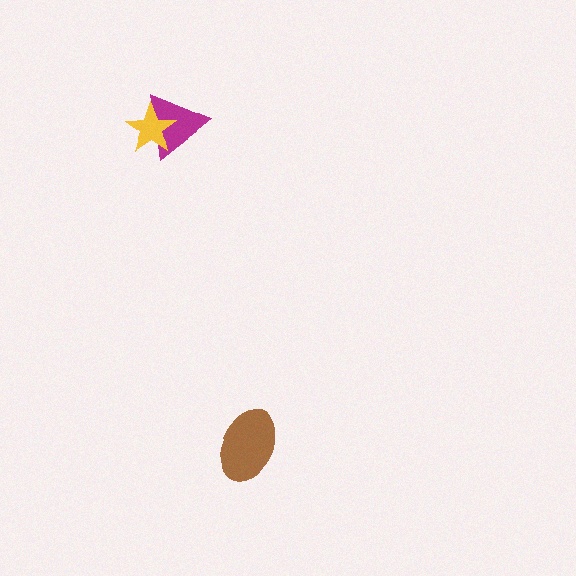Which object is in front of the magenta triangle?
The yellow star is in front of the magenta triangle.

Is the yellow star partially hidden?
No, no other shape covers it.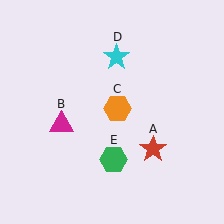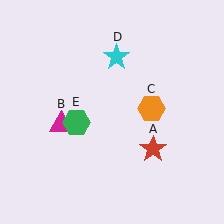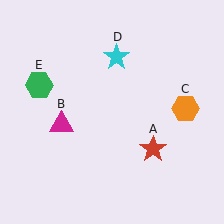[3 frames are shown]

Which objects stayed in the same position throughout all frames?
Red star (object A) and magenta triangle (object B) and cyan star (object D) remained stationary.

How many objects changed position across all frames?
2 objects changed position: orange hexagon (object C), green hexagon (object E).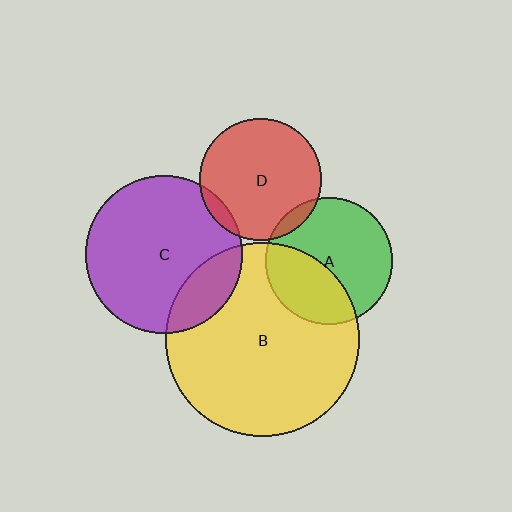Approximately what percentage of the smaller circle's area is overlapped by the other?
Approximately 5%.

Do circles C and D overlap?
Yes.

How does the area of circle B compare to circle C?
Approximately 1.5 times.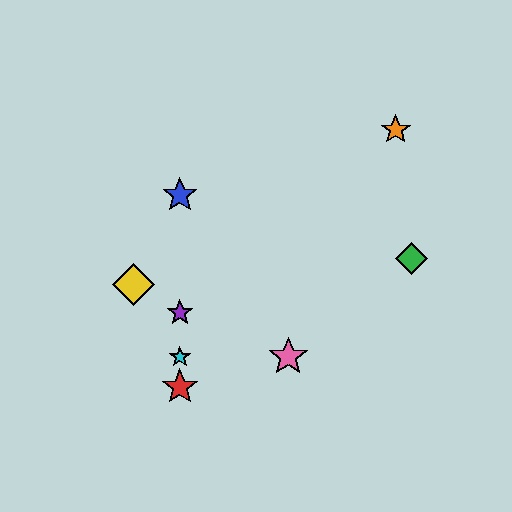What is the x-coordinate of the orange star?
The orange star is at x≈396.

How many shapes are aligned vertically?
4 shapes (the red star, the blue star, the purple star, the cyan star) are aligned vertically.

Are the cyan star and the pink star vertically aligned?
No, the cyan star is at x≈180 and the pink star is at x≈288.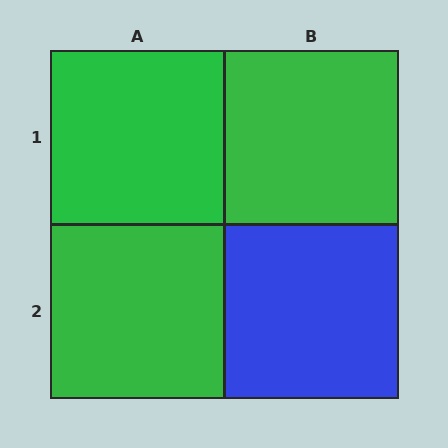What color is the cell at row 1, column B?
Green.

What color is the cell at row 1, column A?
Green.